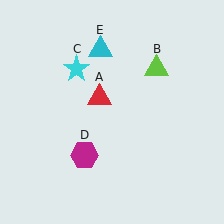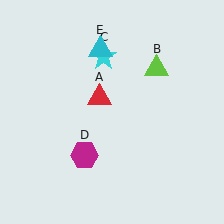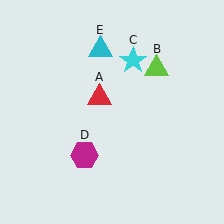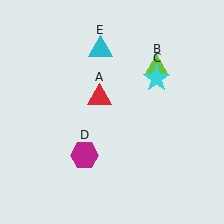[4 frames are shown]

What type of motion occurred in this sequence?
The cyan star (object C) rotated clockwise around the center of the scene.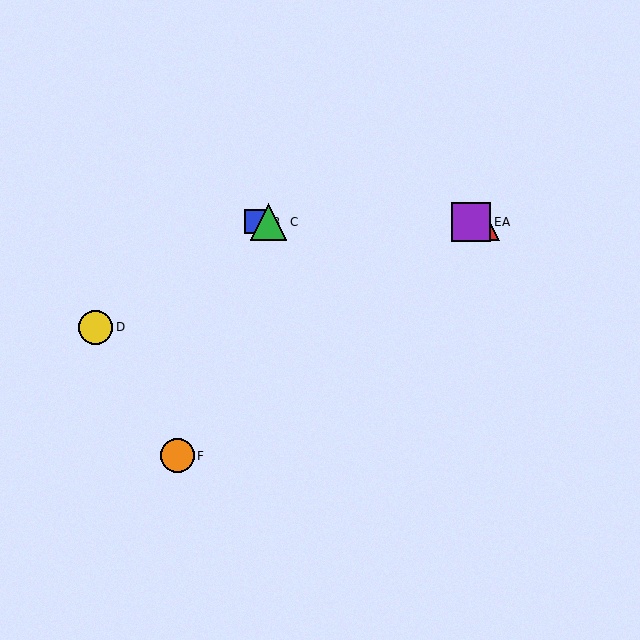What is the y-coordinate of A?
Object A is at y≈222.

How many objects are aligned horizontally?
4 objects (A, B, C, E) are aligned horizontally.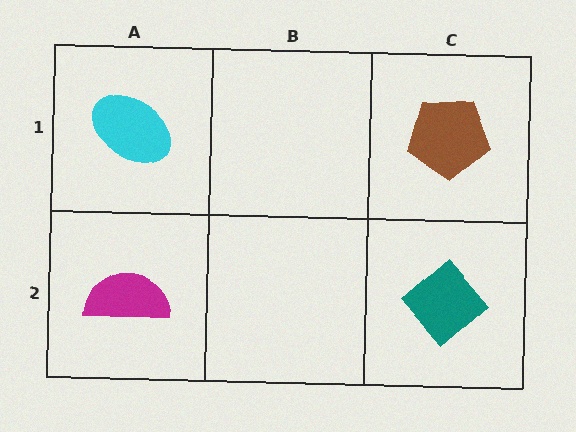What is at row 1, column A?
A cyan ellipse.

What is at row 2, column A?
A magenta semicircle.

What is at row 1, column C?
A brown pentagon.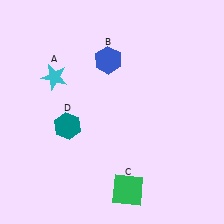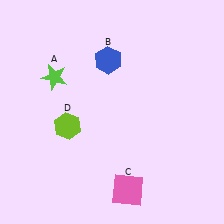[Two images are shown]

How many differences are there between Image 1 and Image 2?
There are 3 differences between the two images.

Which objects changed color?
A changed from cyan to lime. C changed from green to pink. D changed from teal to lime.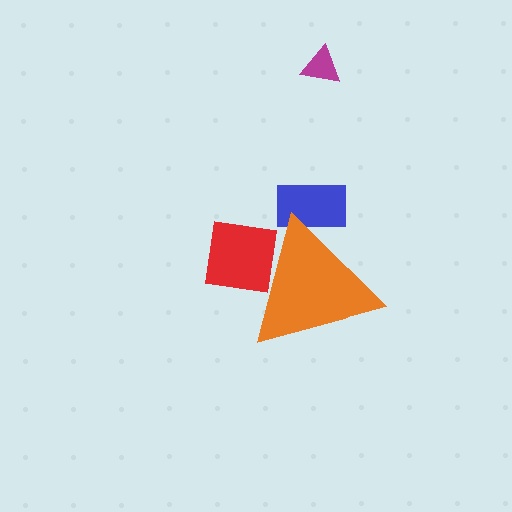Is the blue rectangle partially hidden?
Yes, the blue rectangle is partially hidden behind the orange triangle.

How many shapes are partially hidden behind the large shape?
2 shapes are partially hidden.